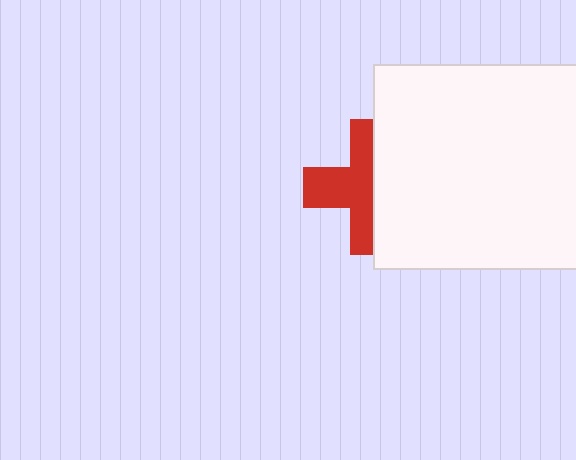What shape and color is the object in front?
The object in front is a white square.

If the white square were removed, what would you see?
You would see the complete red cross.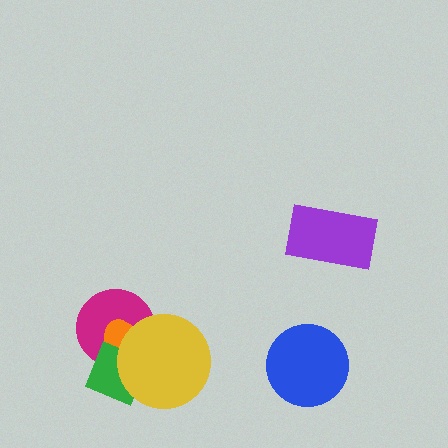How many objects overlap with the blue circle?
0 objects overlap with the blue circle.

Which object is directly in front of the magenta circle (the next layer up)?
The orange ellipse is directly in front of the magenta circle.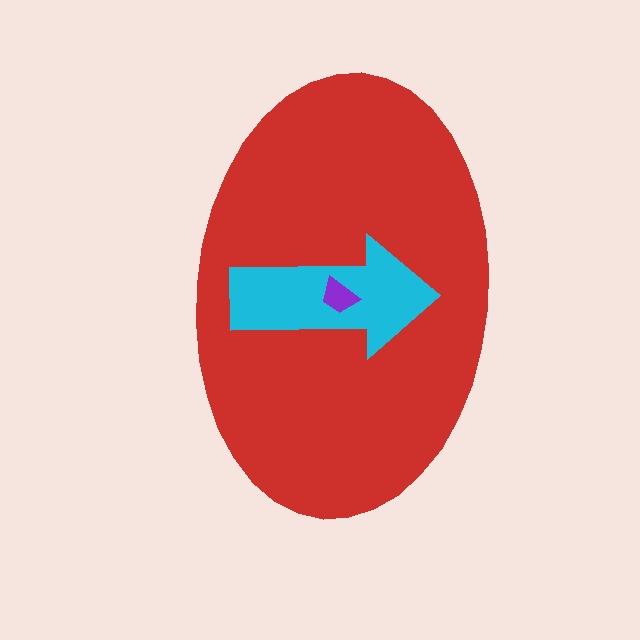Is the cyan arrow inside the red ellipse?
Yes.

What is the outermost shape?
The red ellipse.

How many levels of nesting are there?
3.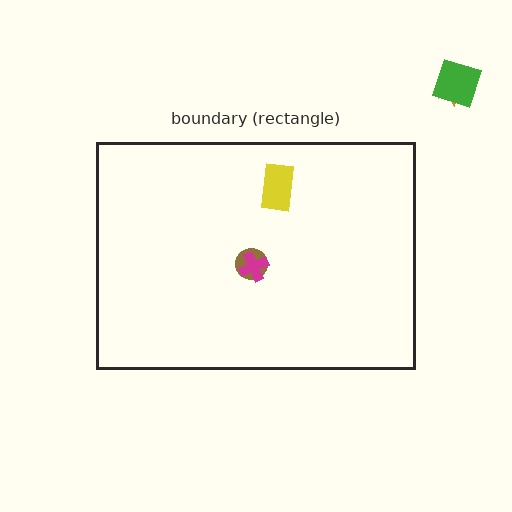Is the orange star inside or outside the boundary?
Outside.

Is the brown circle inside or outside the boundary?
Inside.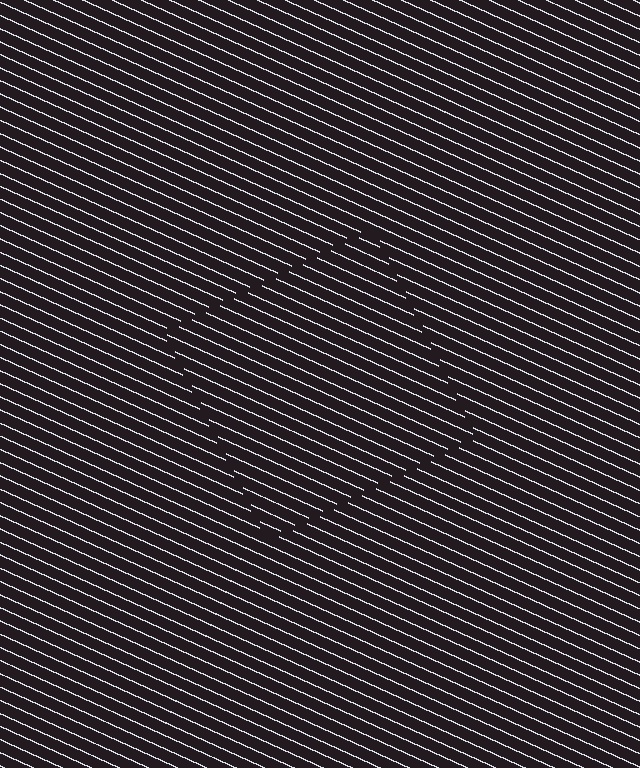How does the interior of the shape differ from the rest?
The interior of the shape contains the same grating, shifted by half a period — the contour is defined by the phase discontinuity where line-ends from the inner and outer gratings abut.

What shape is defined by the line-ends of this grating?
An illusory square. The interior of the shape contains the same grating, shifted by half a period — the contour is defined by the phase discontinuity where line-ends from the inner and outer gratings abut.